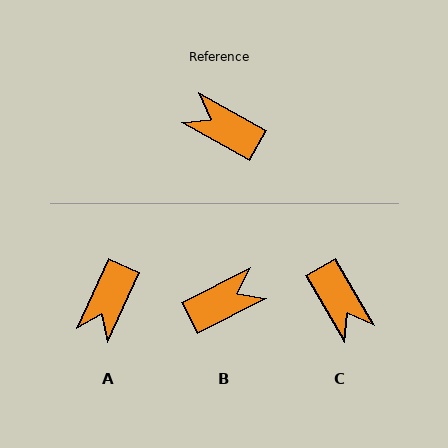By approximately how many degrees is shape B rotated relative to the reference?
Approximately 123 degrees clockwise.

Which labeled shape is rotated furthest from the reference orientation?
C, about 149 degrees away.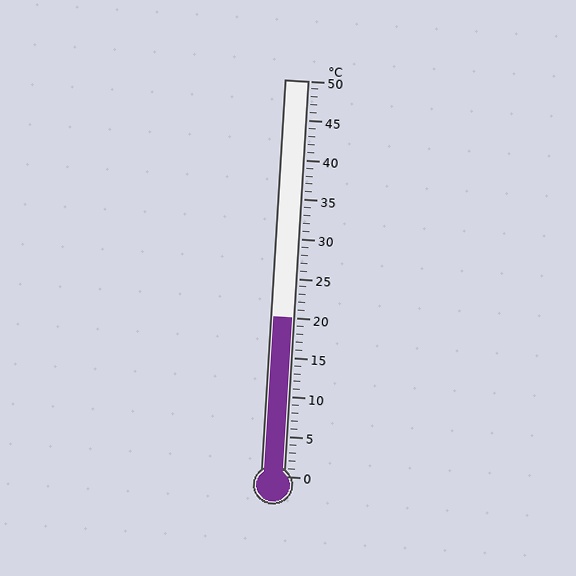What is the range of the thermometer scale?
The thermometer scale ranges from 0°C to 50°C.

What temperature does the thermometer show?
The thermometer shows approximately 20°C.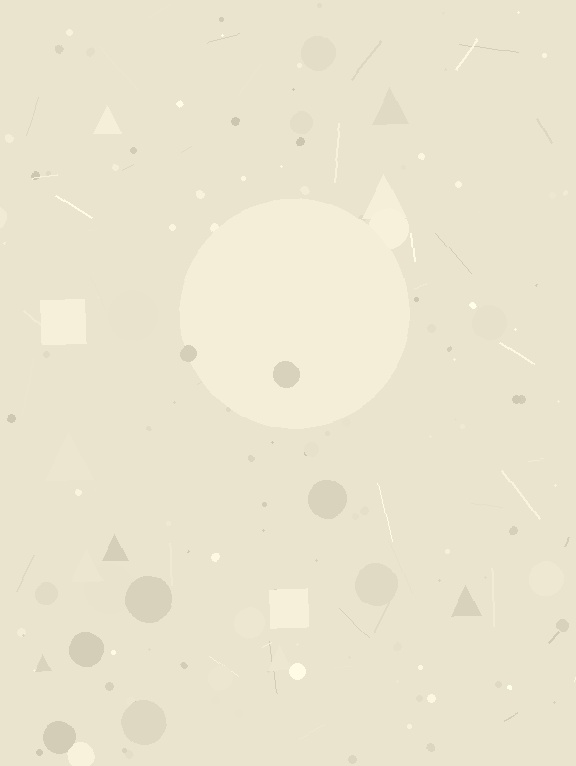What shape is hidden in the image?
A circle is hidden in the image.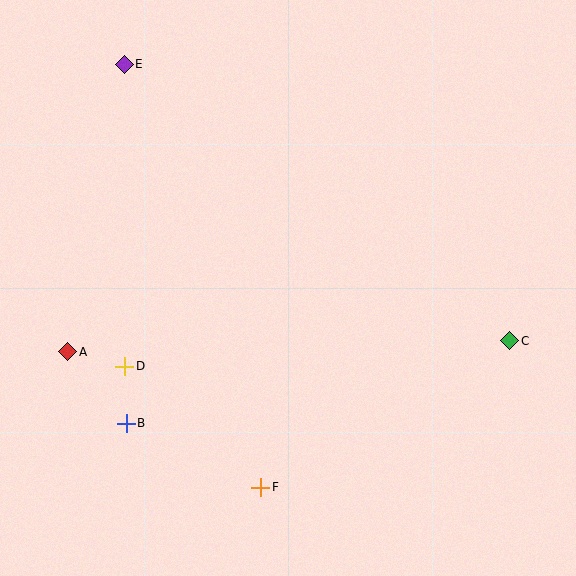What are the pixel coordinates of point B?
Point B is at (126, 423).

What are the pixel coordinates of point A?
Point A is at (68, 352).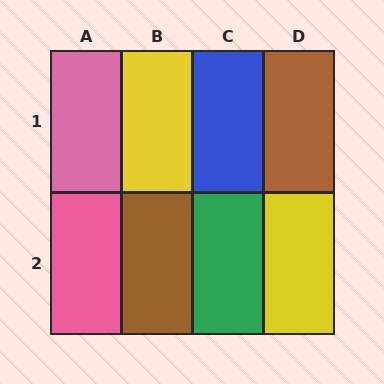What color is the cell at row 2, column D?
Yellow.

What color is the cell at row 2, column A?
Pink.